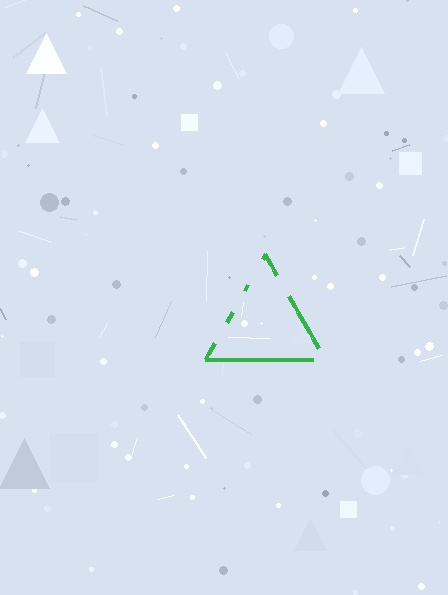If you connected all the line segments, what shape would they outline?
They would outline a triangle.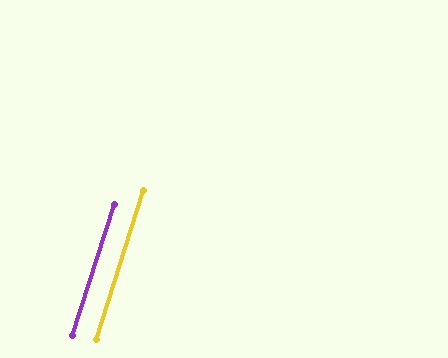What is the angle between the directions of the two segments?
Approximately 0 degrees.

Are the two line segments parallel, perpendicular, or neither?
Parallel — their directions differ by only 0.1°.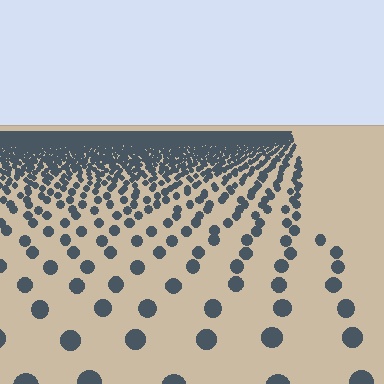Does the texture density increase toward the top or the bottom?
Density increases toward the top.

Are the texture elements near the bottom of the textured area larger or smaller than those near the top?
Larger. Near the bottom, elements are closer to the viewer and appear at a bigger on-screen size.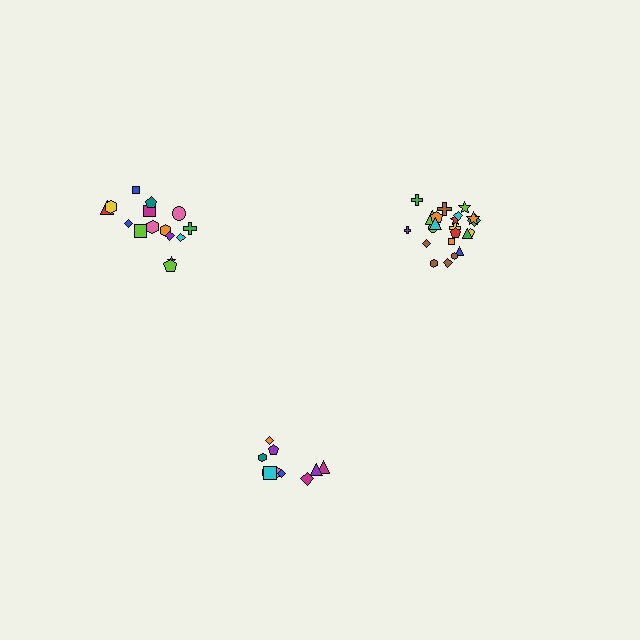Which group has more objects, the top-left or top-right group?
The top-right group.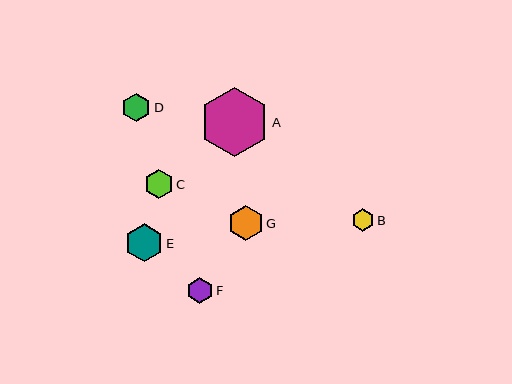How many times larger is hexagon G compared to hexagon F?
Hexagon G is approximately 1.3 times the size of hexagon F.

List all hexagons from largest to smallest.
From largest to smallest: A, E, G, C, D, F, B.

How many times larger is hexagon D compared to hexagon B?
Hexagon D is approximately 1.3 times the size of hexagon B.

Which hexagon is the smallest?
Hexagon B is the smallest with a size of approximately 22 pixels.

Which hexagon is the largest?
Hexagon A is the largest with a size of approximately 69 pixels.